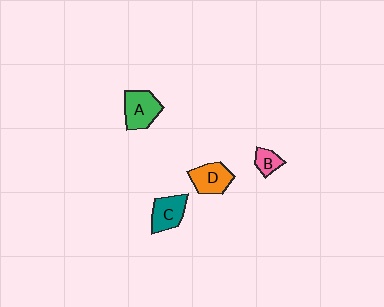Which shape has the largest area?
Shape A (green).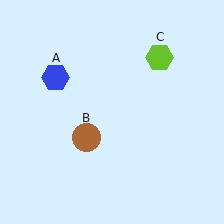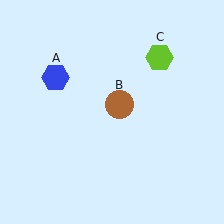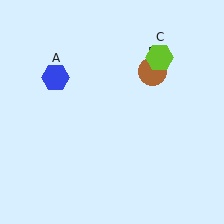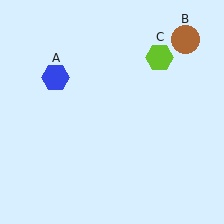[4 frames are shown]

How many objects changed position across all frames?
1 object changed position: brown circle (object B).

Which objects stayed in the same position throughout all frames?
Blue hexagon (object A) and lime hexagon (object C) remained stationary.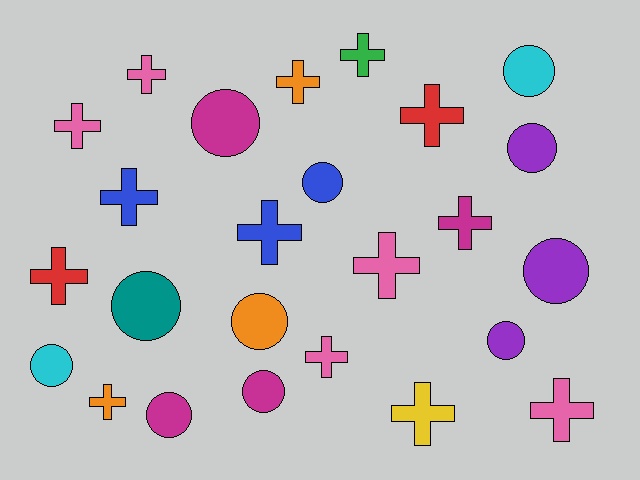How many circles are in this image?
There are 11 circles.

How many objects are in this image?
There are 25 objects.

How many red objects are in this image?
There are 2 red objects.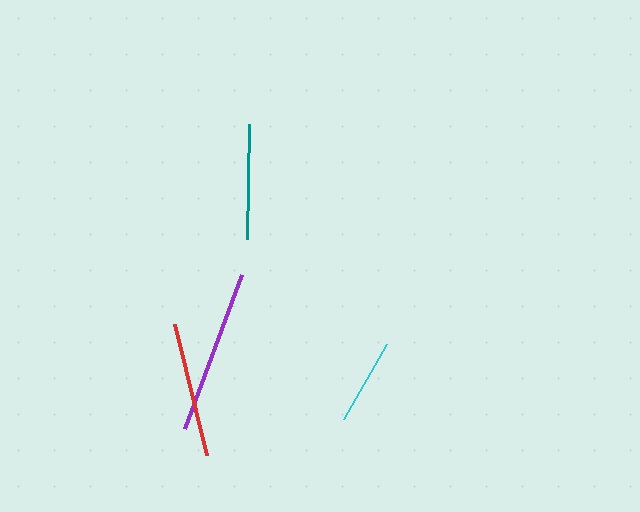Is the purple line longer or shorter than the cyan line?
The purple line is longer than the cyan line.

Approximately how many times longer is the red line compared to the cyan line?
The red line is approximately 1.6 times the length of the cyan line.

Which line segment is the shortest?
The cyan line is the shortest at approximately 87 pixels.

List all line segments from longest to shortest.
From longest to shortest: purple, red, teal, cyan.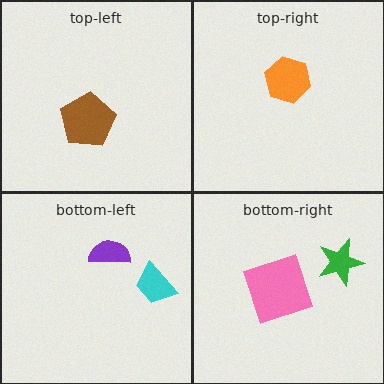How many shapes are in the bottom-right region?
2.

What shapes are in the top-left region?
The brown pentagon.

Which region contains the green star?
The bottom-right region.